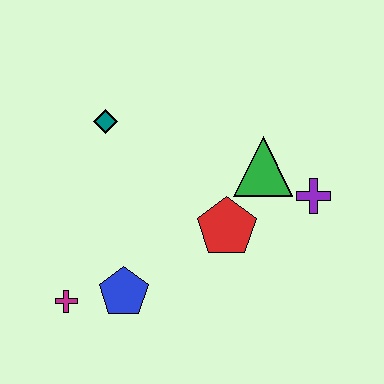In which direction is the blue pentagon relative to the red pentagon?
The blue pentagon is to the left of the red pentagon.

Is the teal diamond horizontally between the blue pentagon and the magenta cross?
Yes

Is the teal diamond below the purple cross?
No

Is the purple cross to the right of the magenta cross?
Yes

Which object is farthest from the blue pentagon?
The purple cross is farthest from the blue pentagon.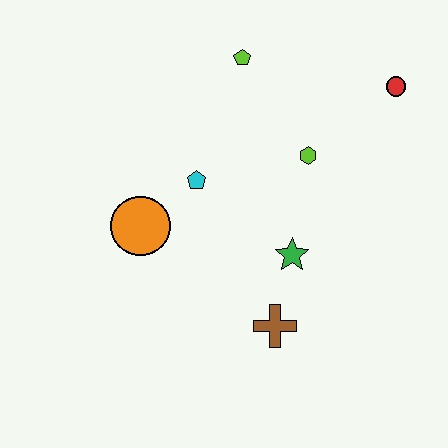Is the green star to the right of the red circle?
No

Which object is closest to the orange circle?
The cyan pentagon is closest to the orange circle.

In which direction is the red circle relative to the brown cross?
The red circle is above the brown cross.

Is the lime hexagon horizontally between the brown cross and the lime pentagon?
No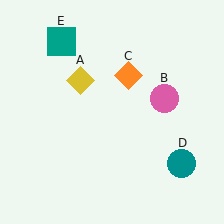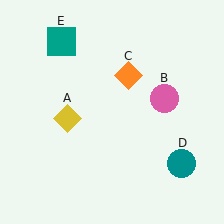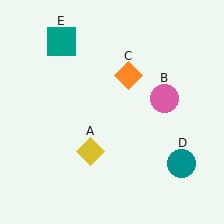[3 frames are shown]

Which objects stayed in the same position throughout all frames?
Pink circle (object B) and orange diamond (object C) and teal circle (object D) and teal square (object E) remained stationary.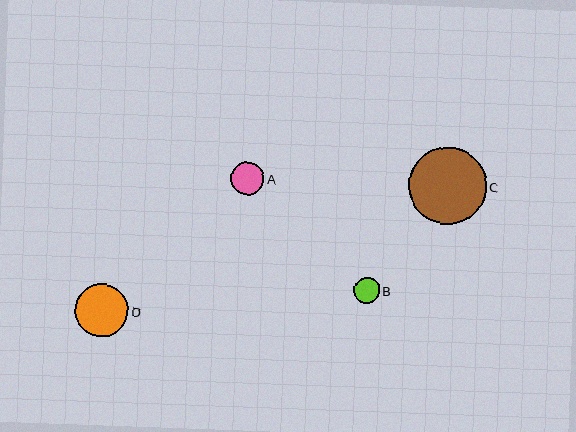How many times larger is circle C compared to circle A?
Circle C is approximately 2.3 times the size of circle A.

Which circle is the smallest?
Circle B is the smallest with a size of approximately 26 pixels.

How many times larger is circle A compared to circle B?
Circle A is approximately 1.3 times the size of circle B.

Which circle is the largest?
Circle C is the largest with a size of approximately 78 pixels.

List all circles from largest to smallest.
From largest to smallest: C, D, A, B.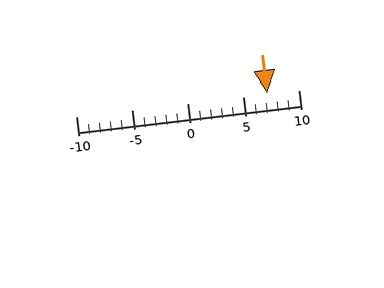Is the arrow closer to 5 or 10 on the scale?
The arrow is closer to 5.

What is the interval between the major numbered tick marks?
The major tick marks are spaced 5 units apart.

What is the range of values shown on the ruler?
The ruler shows values from -10 to 10.